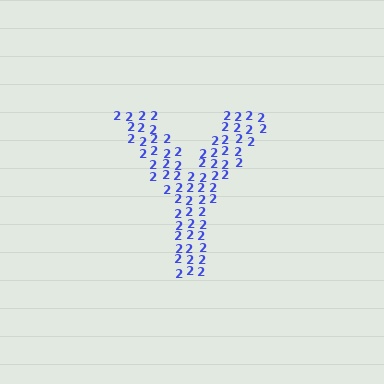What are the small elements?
The small elements are digit 2's.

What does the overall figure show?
The overall figure shows the letter Y.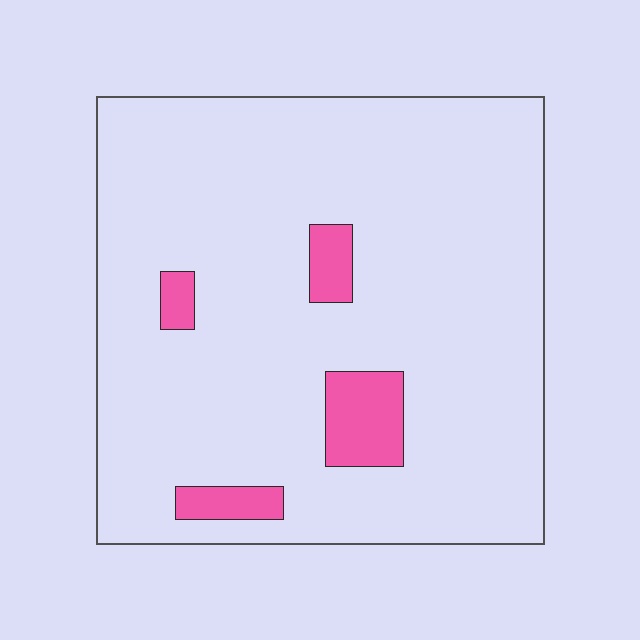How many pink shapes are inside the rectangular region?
4.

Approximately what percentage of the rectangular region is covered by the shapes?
Approximately 10%.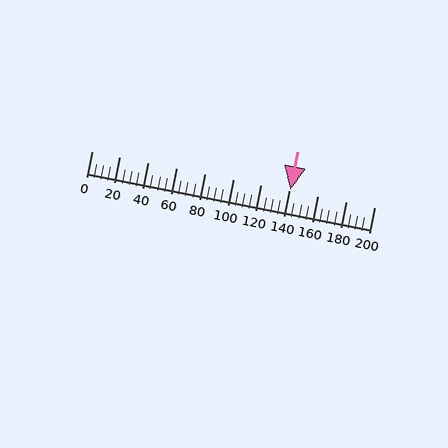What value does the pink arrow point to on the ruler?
The pink arrow points to approximately 141.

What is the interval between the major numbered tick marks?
The major tick marks are spaced 20 units apart.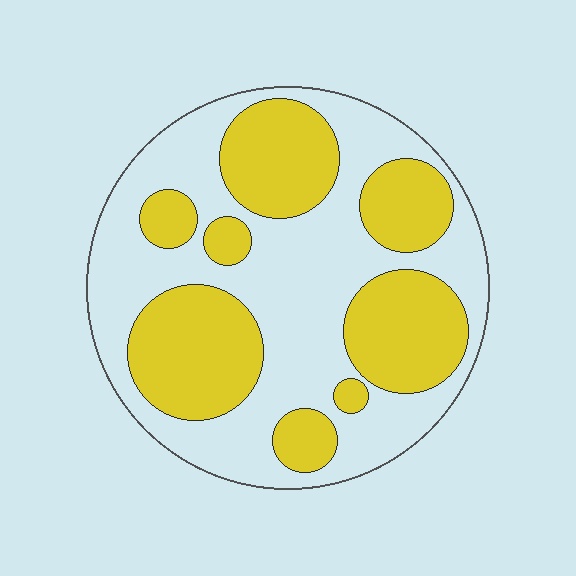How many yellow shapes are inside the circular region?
8.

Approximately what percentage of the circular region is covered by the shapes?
Approximately 45%.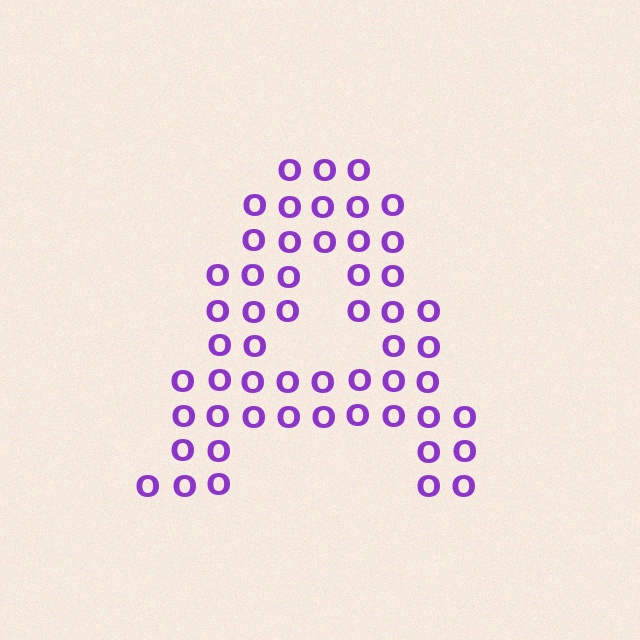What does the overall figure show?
The overall figure shows the letter A.